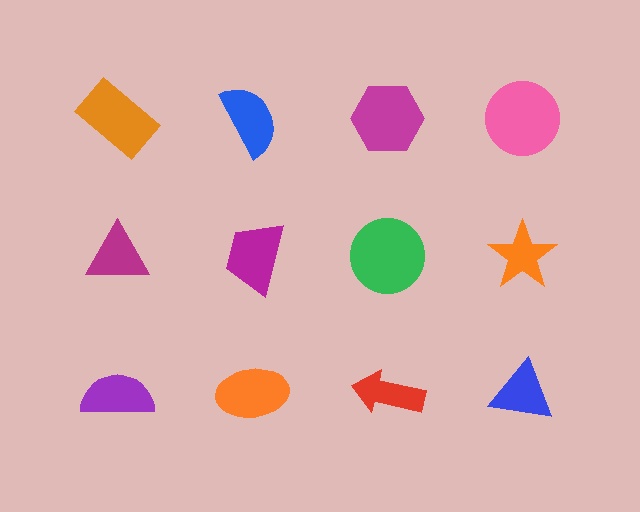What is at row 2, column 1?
A magenta triangle.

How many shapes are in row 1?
4 shapes.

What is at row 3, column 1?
A purple semicircle.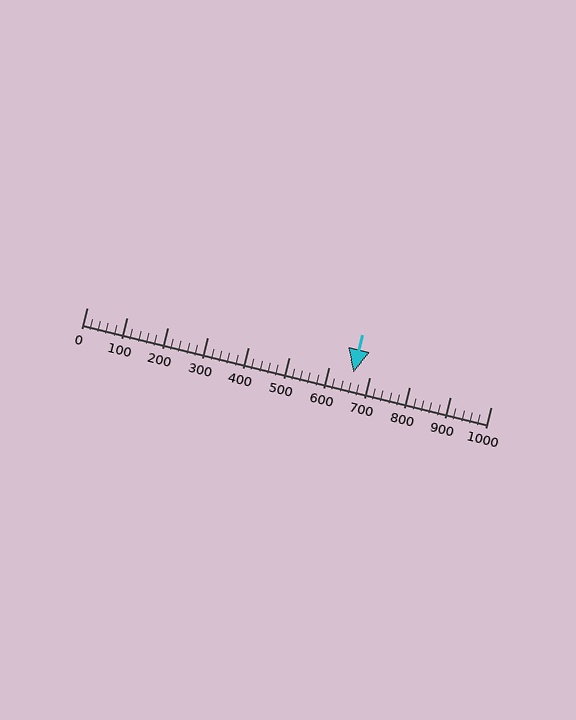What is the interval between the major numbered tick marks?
The major tick marks are spaced 100 units apart.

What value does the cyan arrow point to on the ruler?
The cyan arrow points to approximately 660.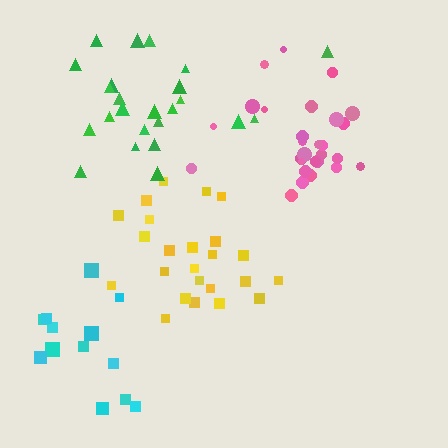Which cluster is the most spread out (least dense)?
Cyan.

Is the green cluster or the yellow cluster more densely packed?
Yellow.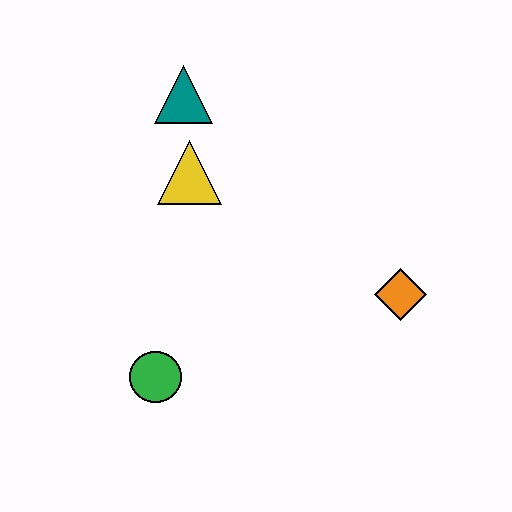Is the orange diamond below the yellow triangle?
Yes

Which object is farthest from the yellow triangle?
The orange diamond is farthest from the yellow triangle.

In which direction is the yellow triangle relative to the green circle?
The yellow triangle is above the green circle.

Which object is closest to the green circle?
The yellow triangle is closest to the green circle.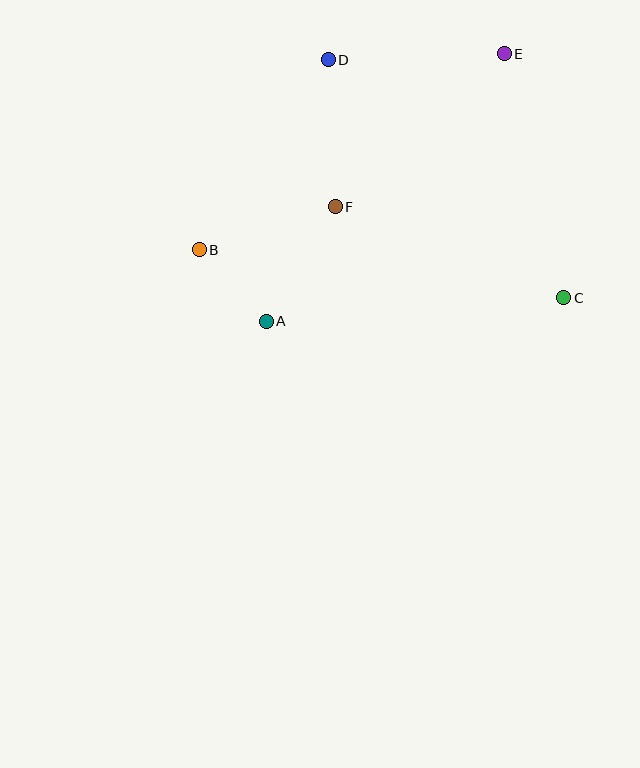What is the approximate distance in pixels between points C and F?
The distance between C and F is approximately 246 pixels.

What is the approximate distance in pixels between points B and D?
The distance between B and D is approximately 230 pixels.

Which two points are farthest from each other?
Points B and C are farthest from each other.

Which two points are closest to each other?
Points A and B are closest to each other.